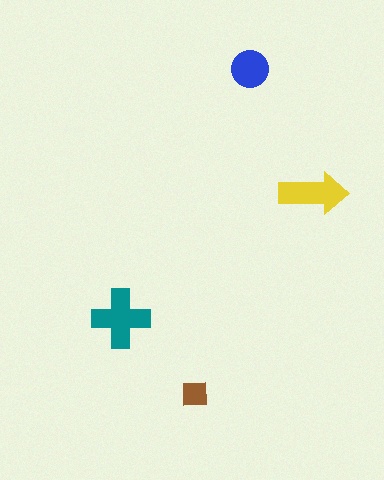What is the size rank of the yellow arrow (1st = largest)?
2nd.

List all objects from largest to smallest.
The teal cross, the yellow arrow, the blue circle, the brown square.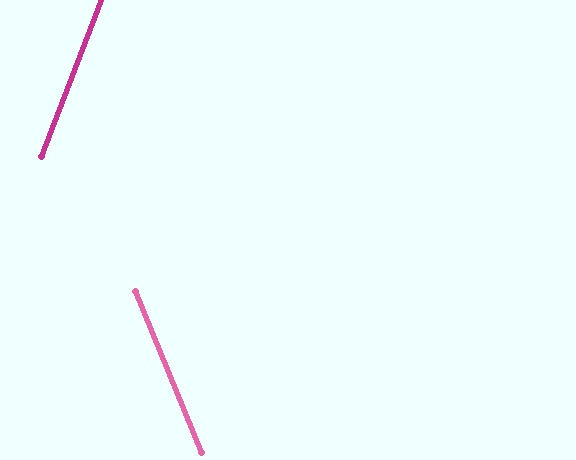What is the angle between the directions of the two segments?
Approximately 43 degrees.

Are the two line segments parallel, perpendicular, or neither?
Neither parallel nor perpendicular — they differ by about 43°.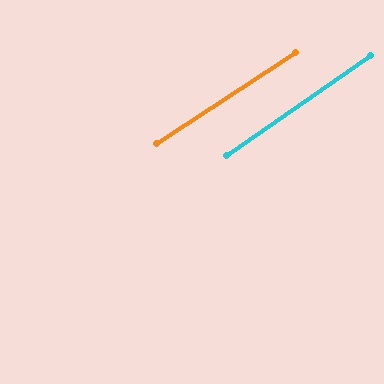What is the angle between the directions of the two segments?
Approximately 2 degrees.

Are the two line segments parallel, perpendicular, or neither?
Parallel — their directions differ by only 1.8°.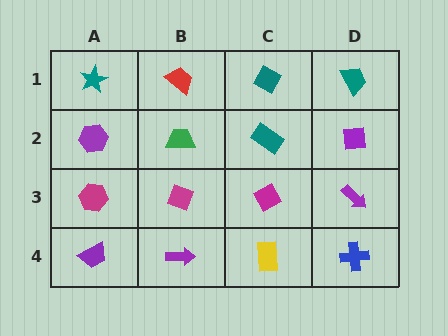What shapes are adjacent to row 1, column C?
A teal rectangle (row 2, column C), a red trapezoid (row 1, column B), a teal trapezoid (row 1, column D).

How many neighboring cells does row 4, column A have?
2.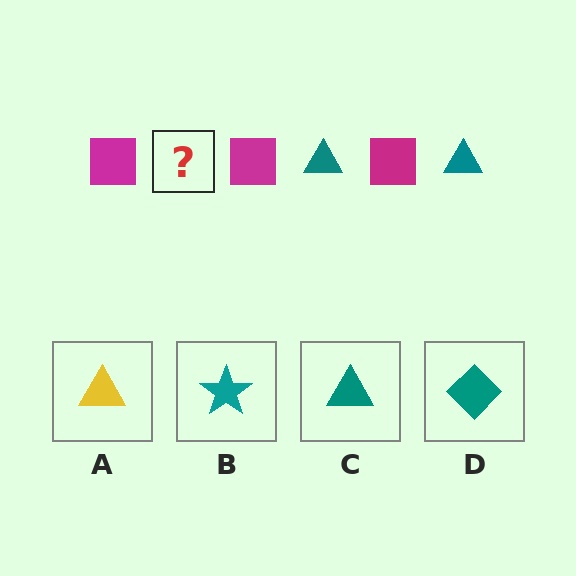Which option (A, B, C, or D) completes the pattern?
C.